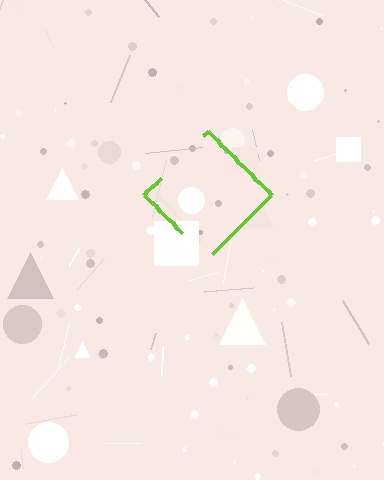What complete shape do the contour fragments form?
The contour fragments form a diamond.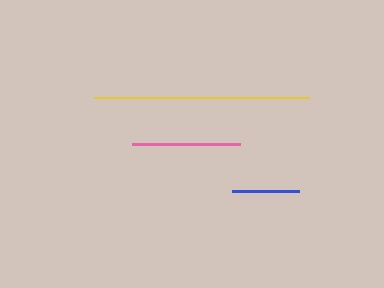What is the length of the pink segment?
The pink segment is approximately 108 pixels long.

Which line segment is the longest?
The yellow line is the longest at approximately 215 pixels.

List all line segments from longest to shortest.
From longest to shortest: yellow, pink, blue.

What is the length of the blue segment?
The blue segment is approximately 67 pixels long.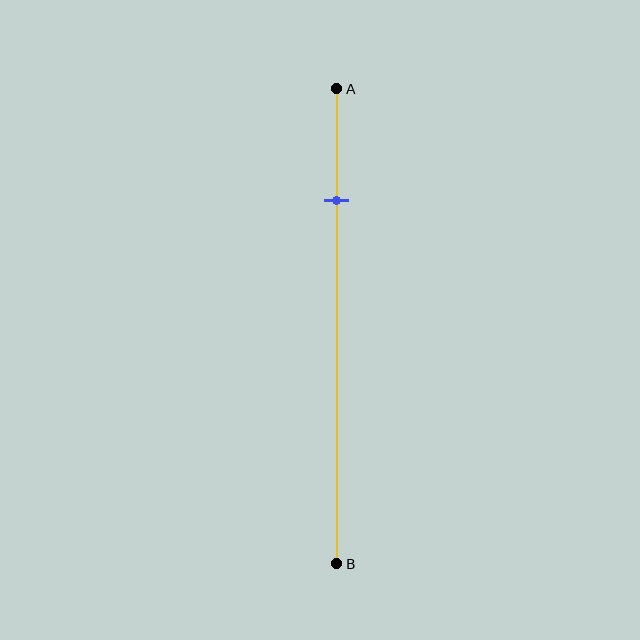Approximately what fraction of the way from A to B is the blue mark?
The blue mark is approximately 25% of the way from A to B.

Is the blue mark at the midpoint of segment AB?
No, the mark is at about 25% from A, not at the 50% midpoint.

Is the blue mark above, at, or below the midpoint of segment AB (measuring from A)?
The blue mark is above the midpoint of segment AB.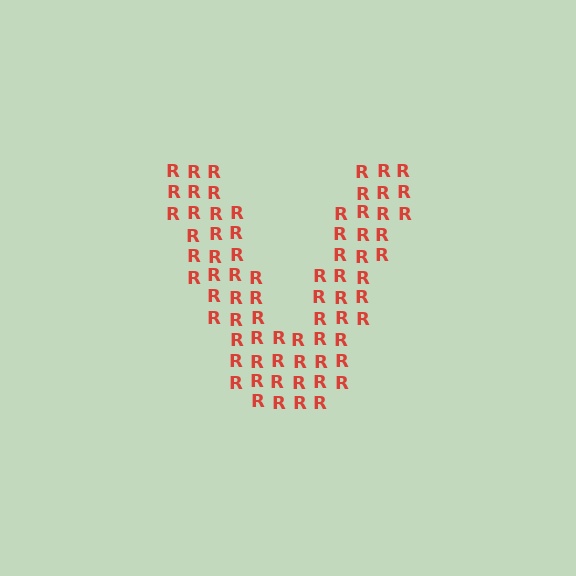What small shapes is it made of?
It is made of small letter R's.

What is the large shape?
The large shape is the letter V.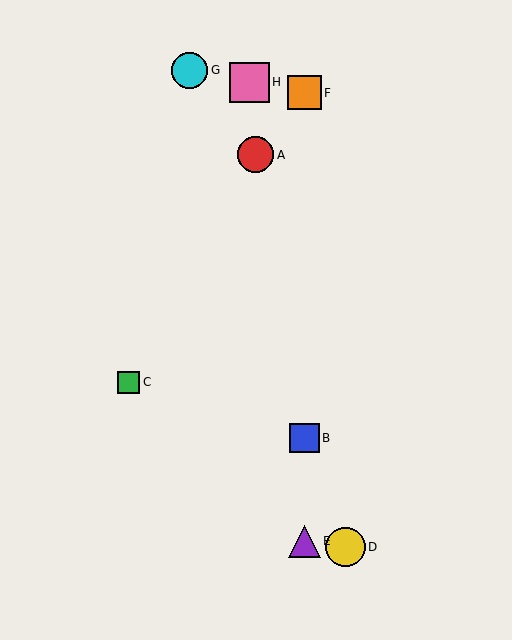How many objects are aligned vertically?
3 objects (B, E, F) are aligned vertically.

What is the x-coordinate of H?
Object H is at x≈249.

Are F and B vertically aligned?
Yes, both are at x≈304.